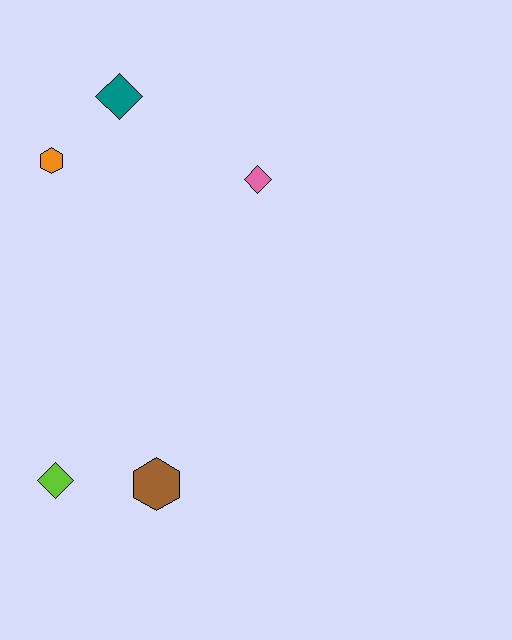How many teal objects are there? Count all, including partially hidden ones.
There is 1 teal object.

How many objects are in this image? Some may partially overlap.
There are 5 objects.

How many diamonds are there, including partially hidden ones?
There are 3 diamonds.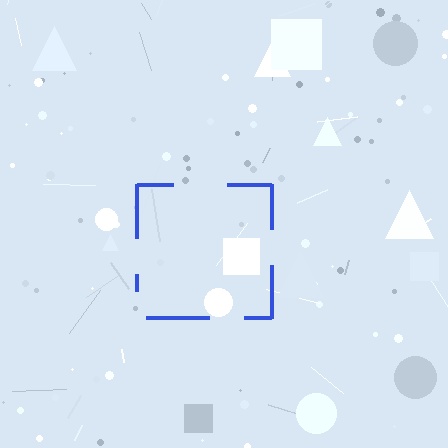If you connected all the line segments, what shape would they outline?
They would outline a square.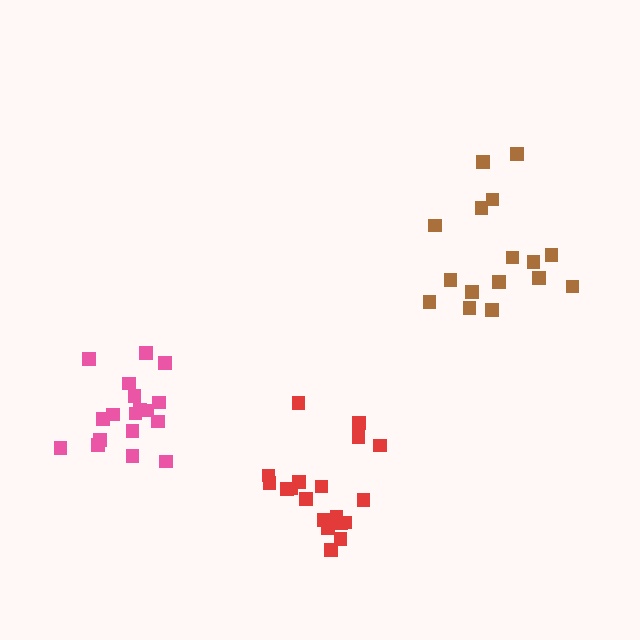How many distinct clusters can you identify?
There are 3 distinct clusters.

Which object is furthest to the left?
The pink cluster is leftmost.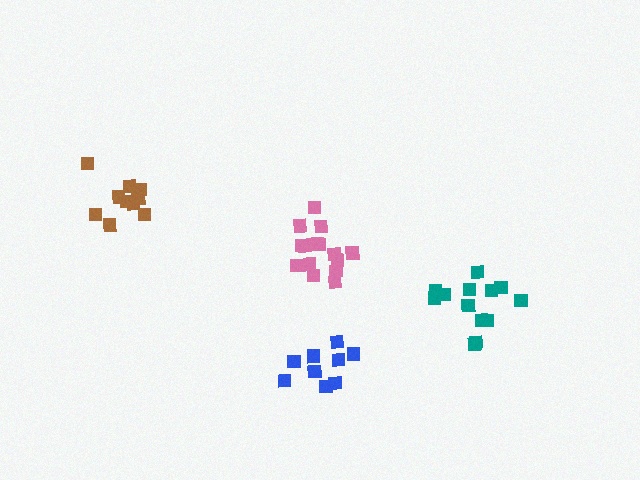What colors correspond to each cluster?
The clusters are colored: pink, blue, teal, brown.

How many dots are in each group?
Group 1: 15 dots, Group 2: 9 dots, Group 3: 13 dots, Group 4: 10 dots (47 total).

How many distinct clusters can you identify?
There are 4 distinct clusters.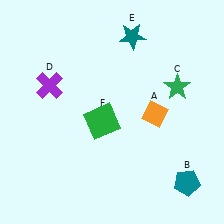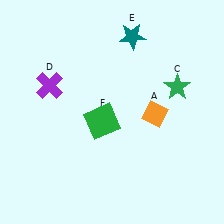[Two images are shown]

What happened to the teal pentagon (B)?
The teal pentagon (B) was removed in Image 2. It was in the bottom-right area of Image 1.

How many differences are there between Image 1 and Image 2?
There is 1 difference between the two images.